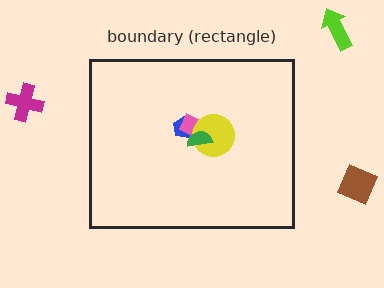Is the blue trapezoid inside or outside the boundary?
Inside.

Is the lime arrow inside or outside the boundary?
Outside.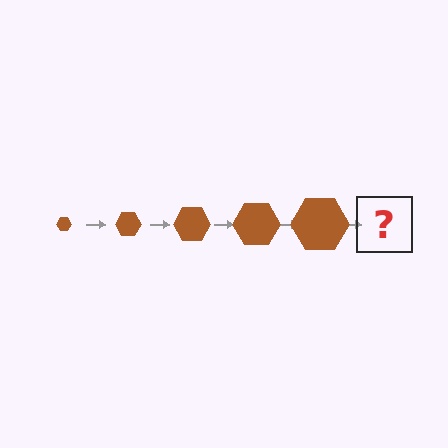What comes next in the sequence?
The next element should be a brown hexagon, larger than the previous one.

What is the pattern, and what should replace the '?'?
The pattern is that the hexagon gets progressively larger each step. The '?' should be a brown hexagon, larger than the previous one.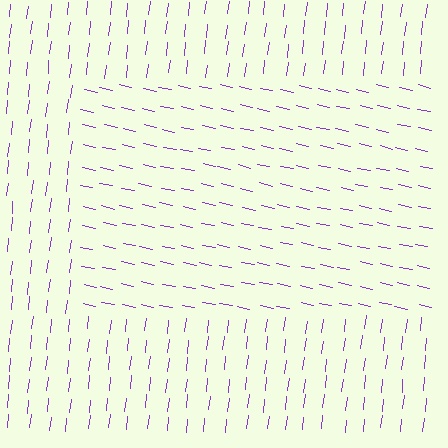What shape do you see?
I see a rectangle.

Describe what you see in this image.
The image is filled with small purple line segments. A rectangle region in the image has lines oriented differently from the surrounding lines, creating a visible texture boundary.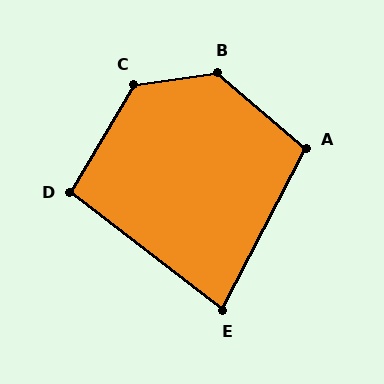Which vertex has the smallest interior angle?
E, at approximately 80 degrees.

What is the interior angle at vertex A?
Approximately 103 degrees (obtuse).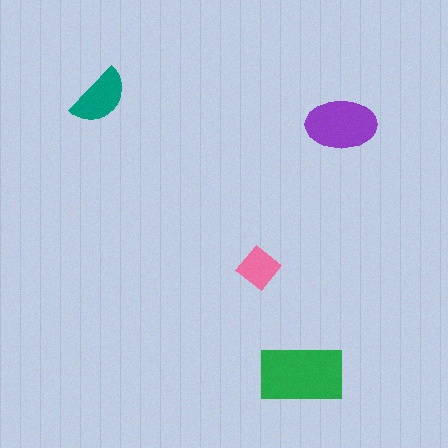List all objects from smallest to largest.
The pink diamond, the teal semicircle, the purple ellipse, the green rectangle.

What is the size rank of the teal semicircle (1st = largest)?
3rd.